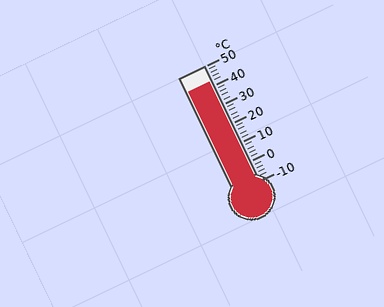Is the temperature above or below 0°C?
The temperature is above 0°C.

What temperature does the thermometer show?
The thermometer shows approximately 42°C.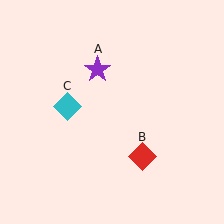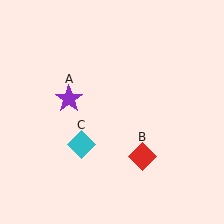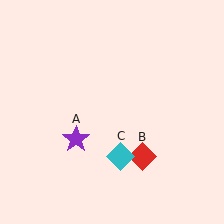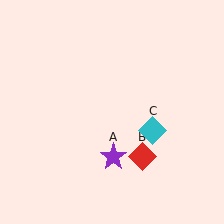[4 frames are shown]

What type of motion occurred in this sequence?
The purple star (object A), cyan diamond (object C) rotated counterclockwise around the center of the scene.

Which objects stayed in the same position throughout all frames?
Red diamond (object B) remained stationary.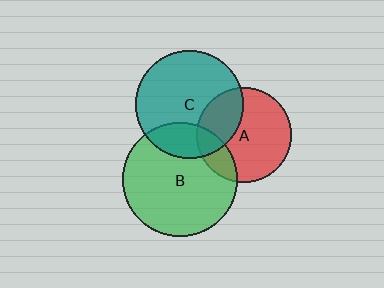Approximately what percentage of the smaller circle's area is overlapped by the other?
Approximately 20%.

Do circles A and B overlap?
Yes.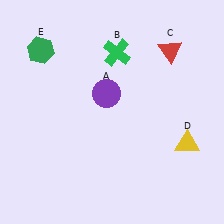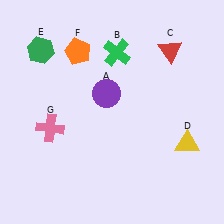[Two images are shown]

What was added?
An orange pentagon (F), a pink cross (G) were added in Image 2.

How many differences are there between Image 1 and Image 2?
There are 2 differences between the two images.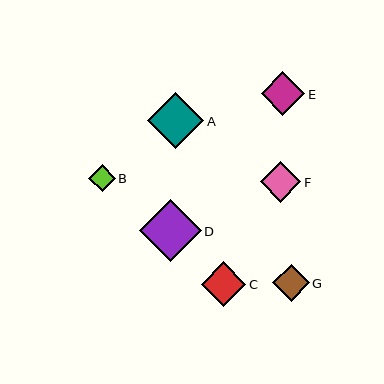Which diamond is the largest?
Diamond D is the largest with a size of approximately 62 pixels.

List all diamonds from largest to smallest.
From largest to smallest: D, A, C, E, F, G, B.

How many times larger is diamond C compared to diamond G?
Diamond C is approximately 1.2 times the size of diamond G.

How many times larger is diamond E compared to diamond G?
Diamond E is approximately 1.2 times the size of diamond G.